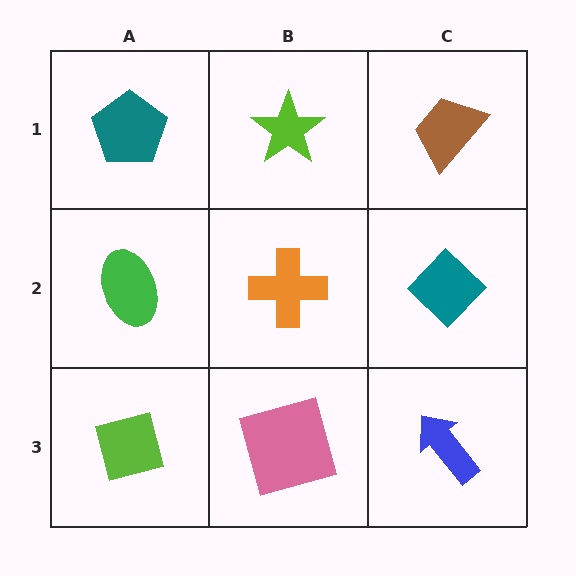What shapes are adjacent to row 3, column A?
A green ellipse (row 2, column A), a pink square (row 3, column B).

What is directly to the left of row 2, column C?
An orange cross.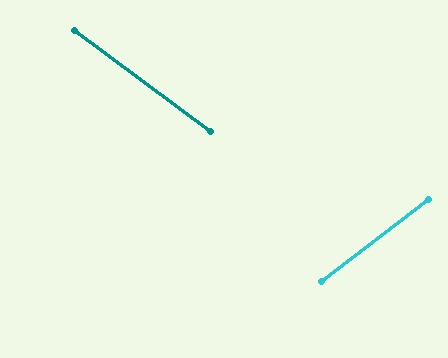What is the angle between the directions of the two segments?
Approximately 74 degrees.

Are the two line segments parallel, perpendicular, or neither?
Neither parallel nor perpendicular — they differ by about 74°.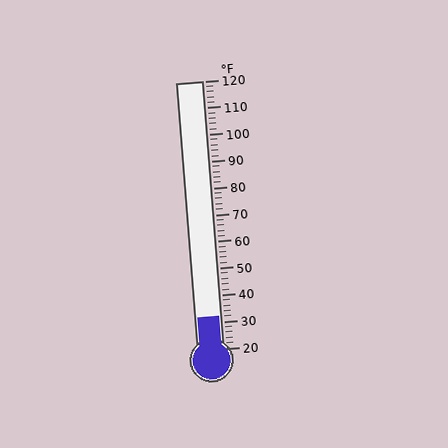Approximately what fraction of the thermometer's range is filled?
The thermometer is filled to approximately 10% of its range.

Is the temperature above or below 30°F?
The temperature is above 30°F.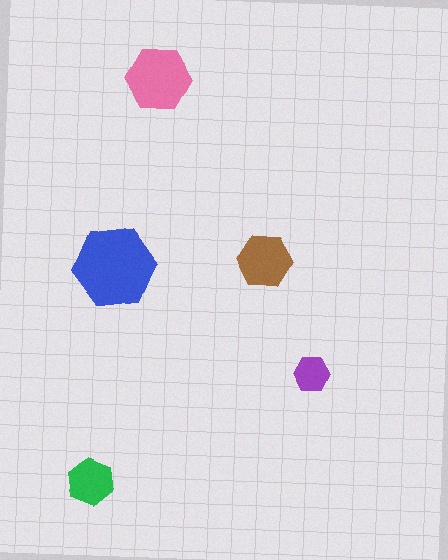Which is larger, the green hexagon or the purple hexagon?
The green one.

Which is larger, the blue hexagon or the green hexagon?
The blue one.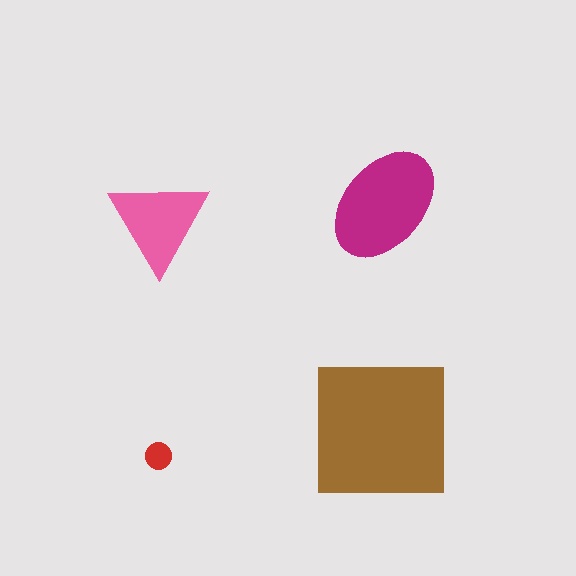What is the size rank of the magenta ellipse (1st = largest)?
2nd.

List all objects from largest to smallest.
The brown square, the magenta ellipse, the pink triangle, the red circle.